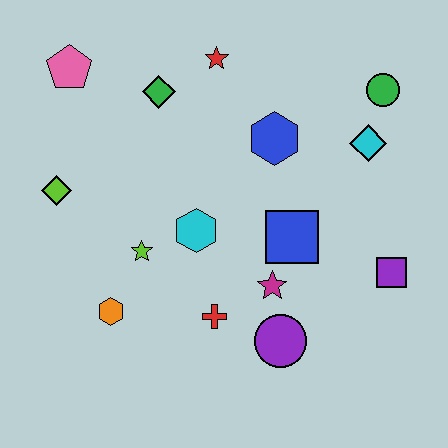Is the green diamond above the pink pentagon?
No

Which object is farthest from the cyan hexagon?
The green circle is farthest from the cyan hexagon.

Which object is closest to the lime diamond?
The lime star is closest to the lime diamond.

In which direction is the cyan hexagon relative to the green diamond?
The cyan hexagon is below the green diamond.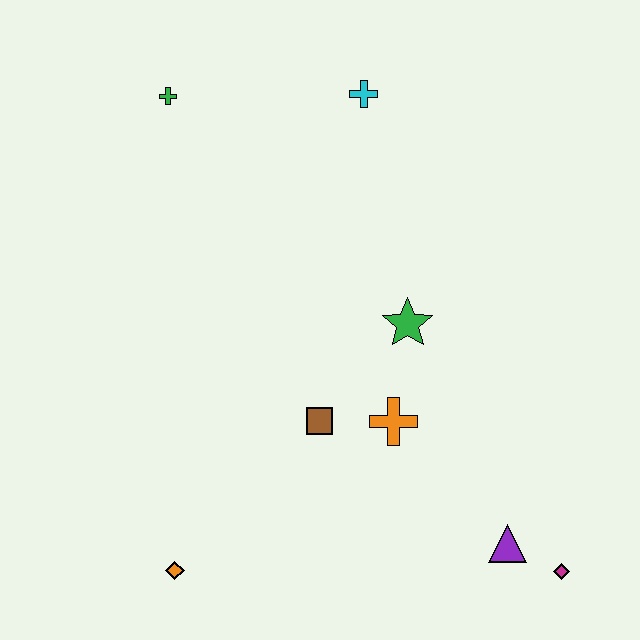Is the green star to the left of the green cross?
No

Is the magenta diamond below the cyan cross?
Yes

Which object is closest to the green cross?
The cyan cross is closest to the green cross.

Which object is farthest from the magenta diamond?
The green cross is farthest from the magenta diamond.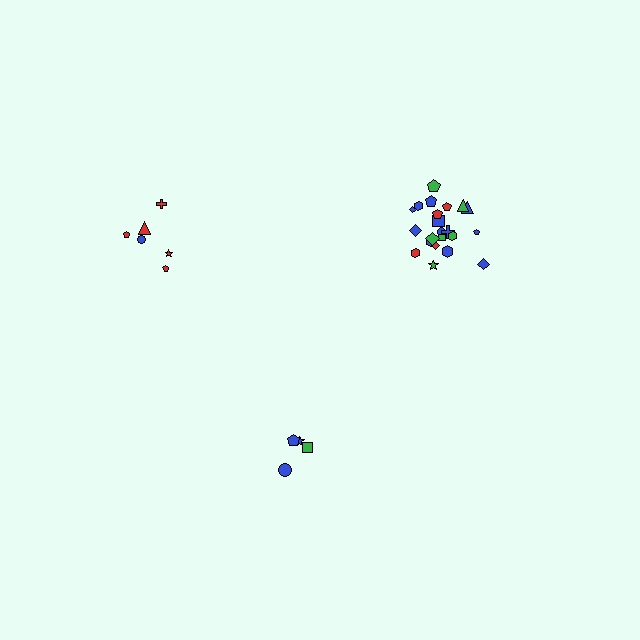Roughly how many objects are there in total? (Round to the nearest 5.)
Roughly 30 objects in total.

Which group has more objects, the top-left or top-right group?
The top-right group.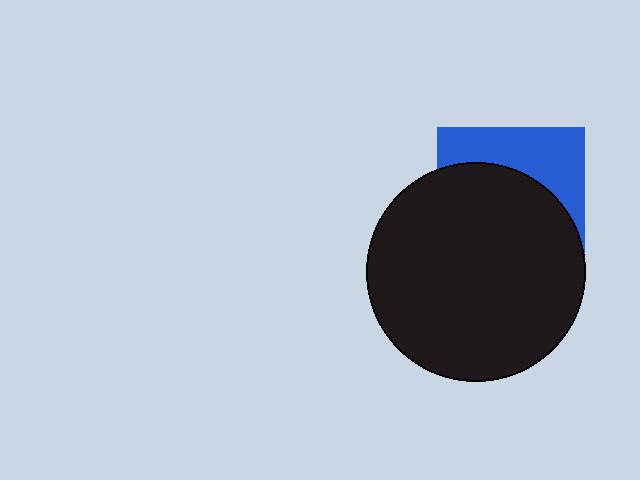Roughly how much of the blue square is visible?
A small part of it is visible (roughly 35%).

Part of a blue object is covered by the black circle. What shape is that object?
It is a square.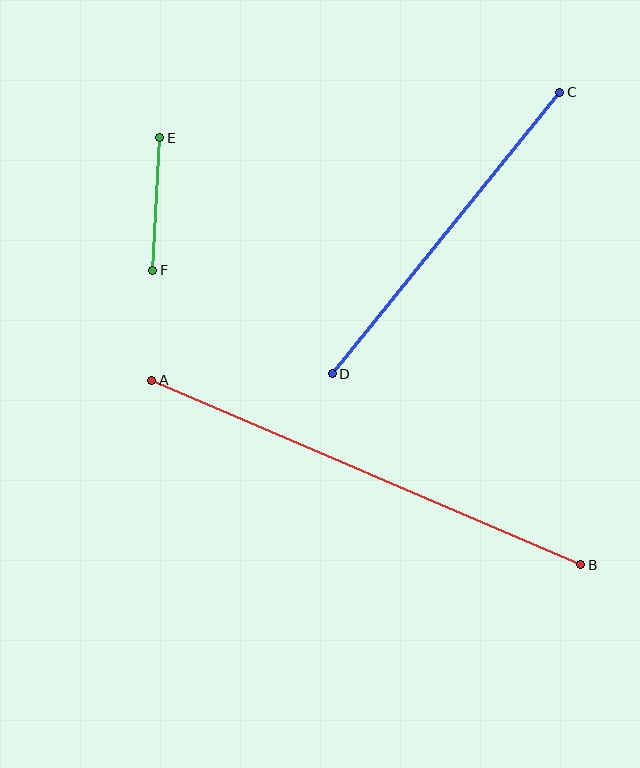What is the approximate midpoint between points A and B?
The midpoint is at approximately (366, 472) pixels.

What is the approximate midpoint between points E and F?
The midpoint is at approximately (156, 204) pixels.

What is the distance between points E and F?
The distance is approximately 133 pixels.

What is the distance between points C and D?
The distance is approximately 362 pixels.